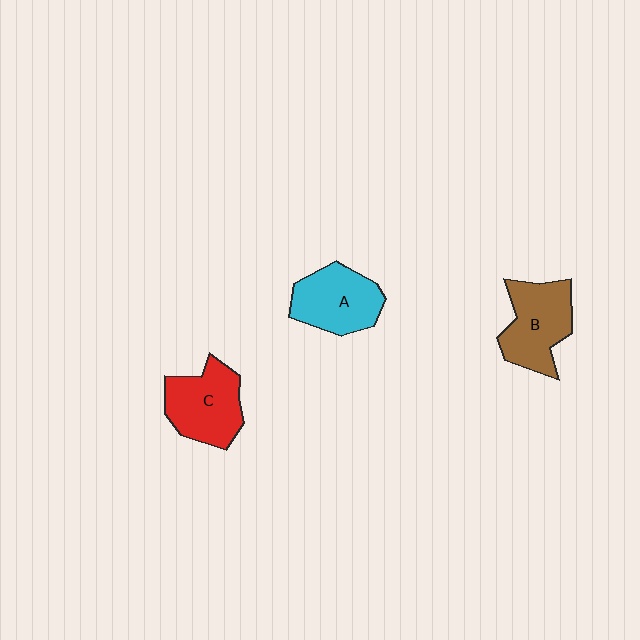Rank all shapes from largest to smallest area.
From largest to smallest: B (brown), C (red), A (cyan).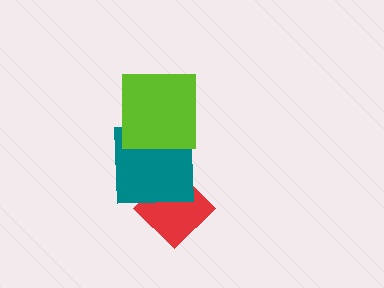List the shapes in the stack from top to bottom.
From top to bottom: the lime square, the teal square, the red diamond.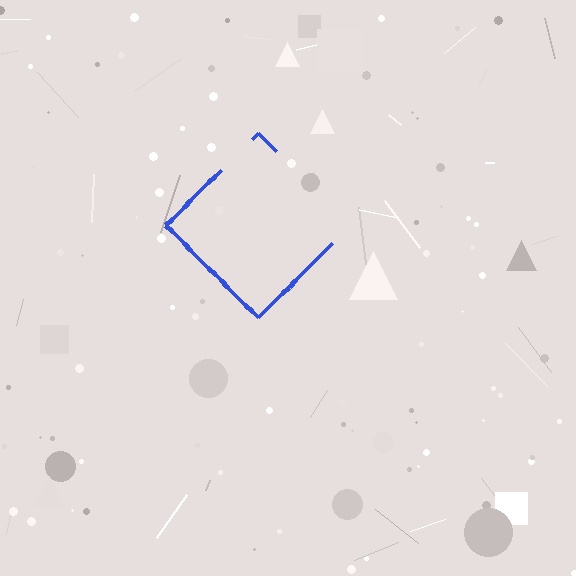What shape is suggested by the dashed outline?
The dashed outline suggests a diamond.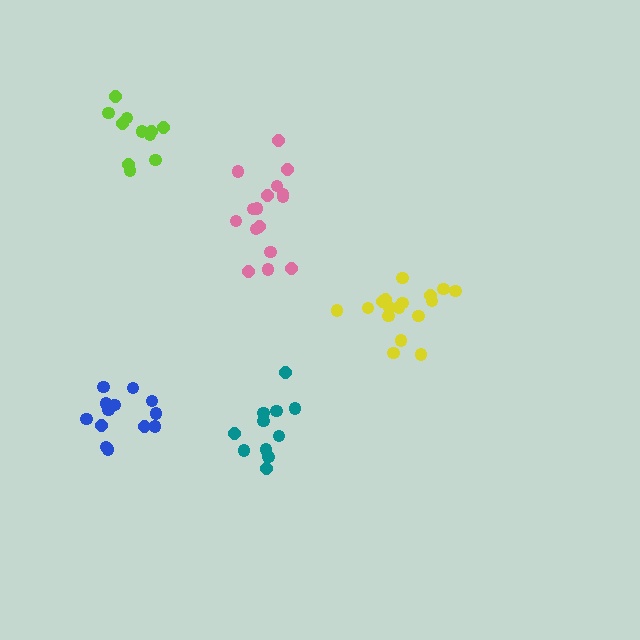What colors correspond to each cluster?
The clusters are colored: teal, blue, pink, yellow, lime.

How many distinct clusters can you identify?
There are 5 distinct clusters.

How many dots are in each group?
Group 1: 11 dots, Group 2: 13 dots, Group 3: 16 dots, Group 4: 17 dots, Group 5: 11 dots (68 total).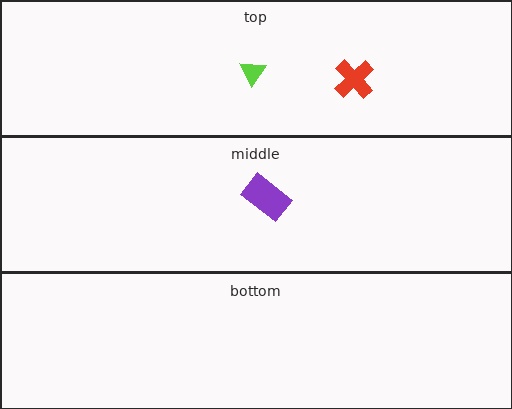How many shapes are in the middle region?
1.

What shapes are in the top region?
The red cross, the lime triangle.